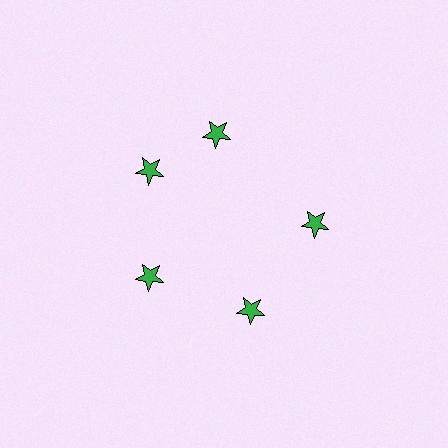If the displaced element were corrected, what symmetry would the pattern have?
It would have 5-fold rotational symmetry — the pattern would map onto itself every 72 degrees.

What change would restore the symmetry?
The symmetry would be restored by rotating it back into even spacing with its neighbors so that all 5 stars sit at equal angles and equal distance from the center.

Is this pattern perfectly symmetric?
No. The 5 green stars are arranged in a ring, but one element near the 1 o'clock position is rotated out of alignment along the ring, breaking the 5-fold rotational symmetry.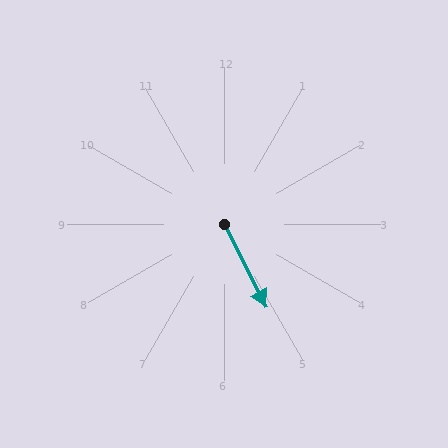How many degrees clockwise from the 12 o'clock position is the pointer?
Approximately 153 degrees.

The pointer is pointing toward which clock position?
Roughly 5 o'clock.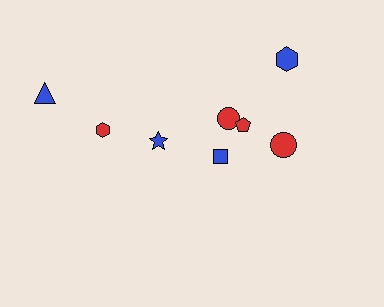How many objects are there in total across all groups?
There are 8 objects.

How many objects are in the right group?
There are 5 objects.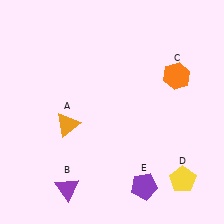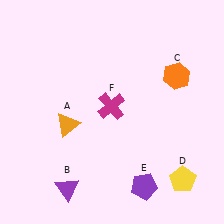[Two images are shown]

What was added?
A magenta cross (F) was added in Image 2.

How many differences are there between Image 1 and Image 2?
There is 1 difference between the two images.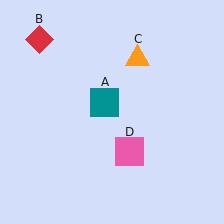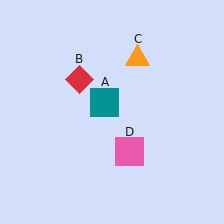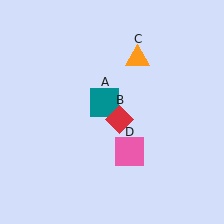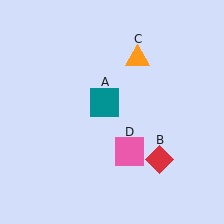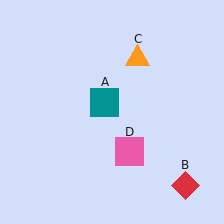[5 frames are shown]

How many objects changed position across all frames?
1 object changed position: red diamond (object B).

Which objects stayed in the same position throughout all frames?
Teal square (object A) and orange triangle (object C) and pink square (object D) remained stationary.